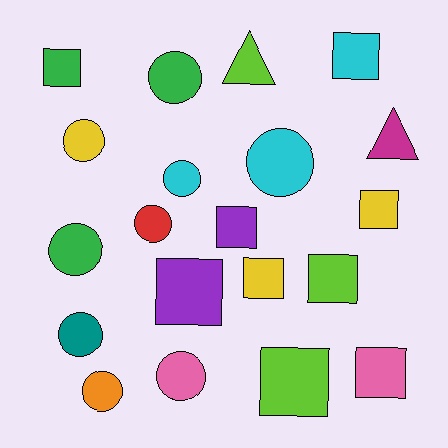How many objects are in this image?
There are 20 objects.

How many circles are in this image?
There are 9 circles.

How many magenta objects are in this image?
There is 1 magenta object.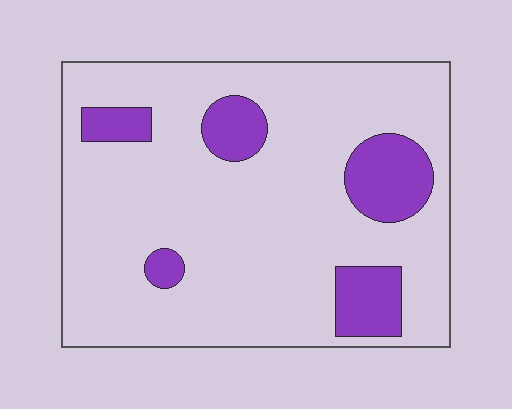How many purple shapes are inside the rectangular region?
5.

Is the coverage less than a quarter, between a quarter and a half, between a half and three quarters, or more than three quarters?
Less than a quarter.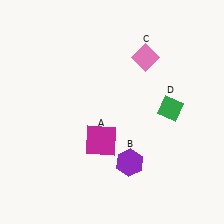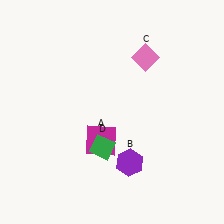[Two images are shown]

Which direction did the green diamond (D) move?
The green diamond (D) moved left.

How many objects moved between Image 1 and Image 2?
1 object moved between the two images.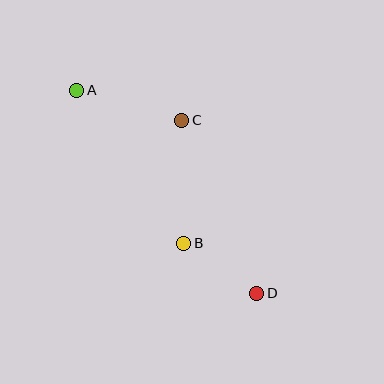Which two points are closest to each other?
Points B and D are closest to each other.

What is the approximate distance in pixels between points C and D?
The distance between C and D is approximately 189 pixels.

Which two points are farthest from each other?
Points A and D are farthest from each other.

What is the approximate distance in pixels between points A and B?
The distance between A and B is approximately 187 pixels.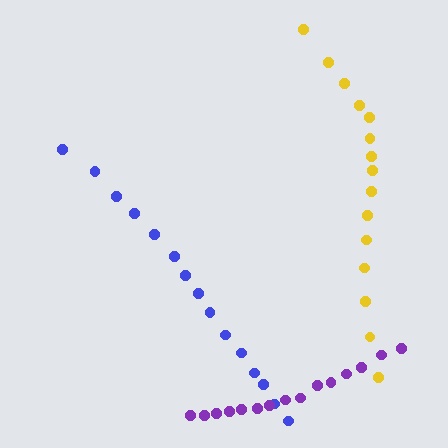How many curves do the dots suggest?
There are 3 distinct paths.